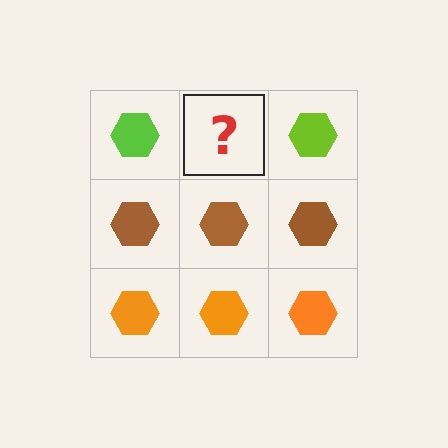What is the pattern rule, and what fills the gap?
The rule is that each row has a consistent color. The gap should be filled with a lime hexagon.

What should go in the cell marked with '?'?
The missing cell should contain a lime hexagon.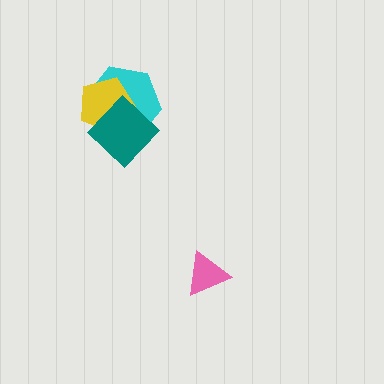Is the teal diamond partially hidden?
No, no other shape covers it.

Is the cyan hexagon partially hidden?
Yes, it is partially covered by another shape.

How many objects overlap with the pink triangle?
0 objects overlap with the pink triangle.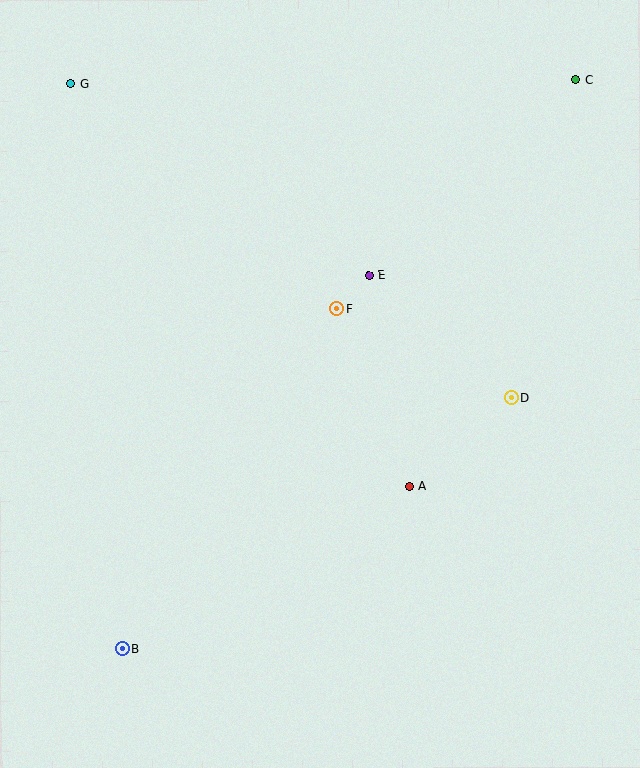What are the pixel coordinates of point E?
Point E is at (369, 275).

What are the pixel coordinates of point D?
Point D is at (511, 398).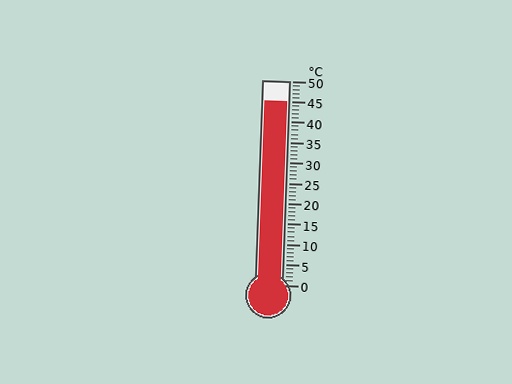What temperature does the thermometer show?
The thermometer shows approximately 45°C.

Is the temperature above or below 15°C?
The temperature is above 15°C.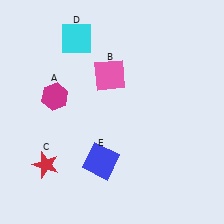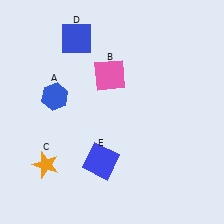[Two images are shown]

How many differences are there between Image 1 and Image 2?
There are 3 differences between the two images.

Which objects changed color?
A changed from magenta to blue. C changed from red to orange. D changed from cyan to blue.